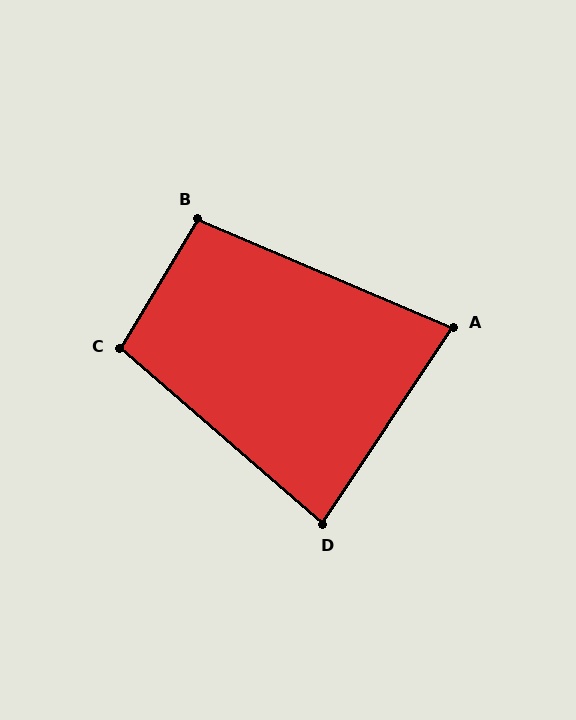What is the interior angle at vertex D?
Approximately 82 degrees (acute).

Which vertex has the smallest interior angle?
A, at approximately 80 degrees.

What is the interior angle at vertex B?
Approximately 98 degrees (obtuse).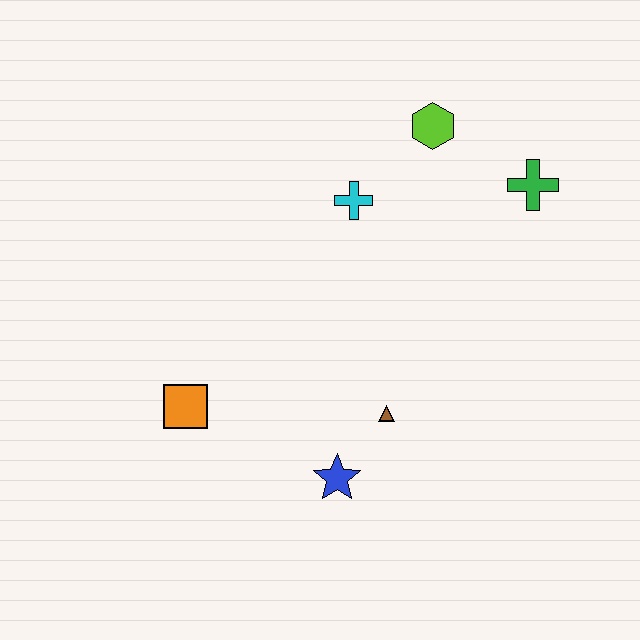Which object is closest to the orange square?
The blue star is closest to the orange square.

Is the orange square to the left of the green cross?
Yes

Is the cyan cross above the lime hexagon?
No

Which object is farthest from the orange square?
The green cross is farthest from the orange square.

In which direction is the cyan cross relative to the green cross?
The cyan cross is to the left of the green cross.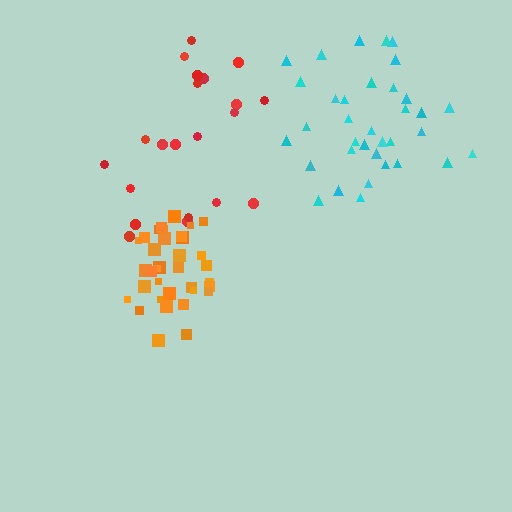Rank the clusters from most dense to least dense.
orange, cyan, red.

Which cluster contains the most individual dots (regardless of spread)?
Cyan (35).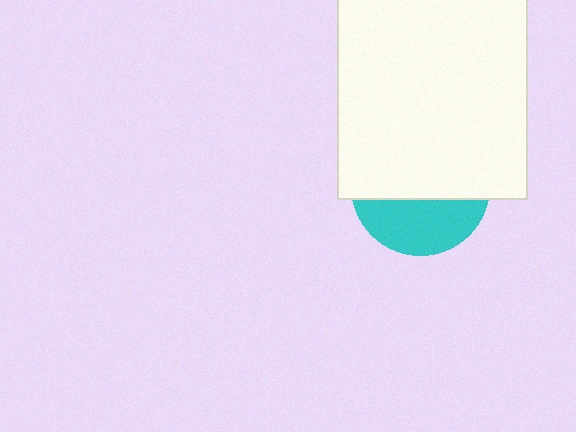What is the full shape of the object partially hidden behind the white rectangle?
The partially hidden object is a cyan circle.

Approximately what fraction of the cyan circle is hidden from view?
Roughly 62% of the cyan circle is hidden behind the white rectangle.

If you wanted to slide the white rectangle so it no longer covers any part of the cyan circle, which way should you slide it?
Slide it up — that is the most direct way to separate the two shapes.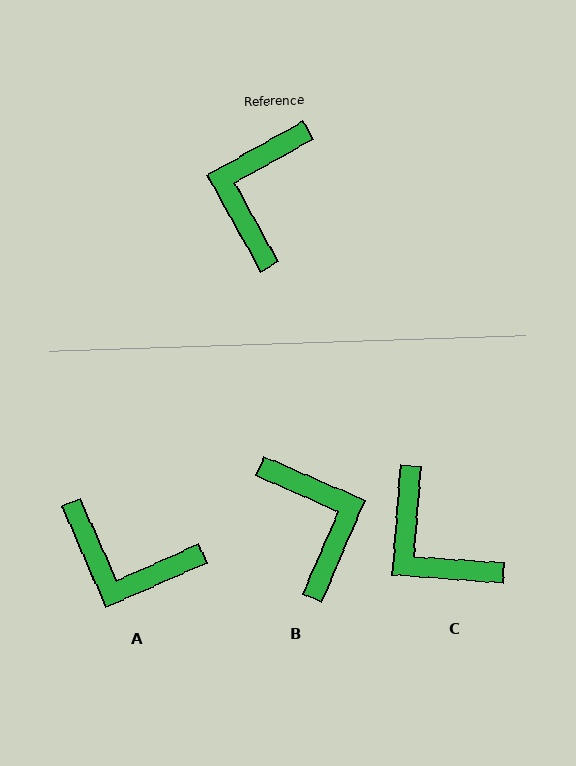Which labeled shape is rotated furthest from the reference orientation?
B, about 142 degrees away.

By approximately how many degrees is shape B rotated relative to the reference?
Approximately 142 degrees clockwise.